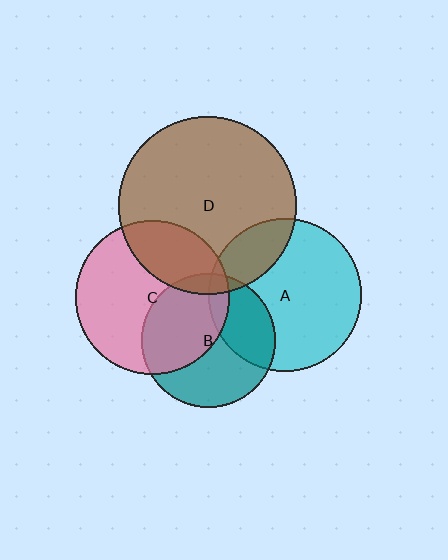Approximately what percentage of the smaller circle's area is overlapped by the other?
Approximately 10%.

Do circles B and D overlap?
Yes.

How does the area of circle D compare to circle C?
Approximately 1.4 times.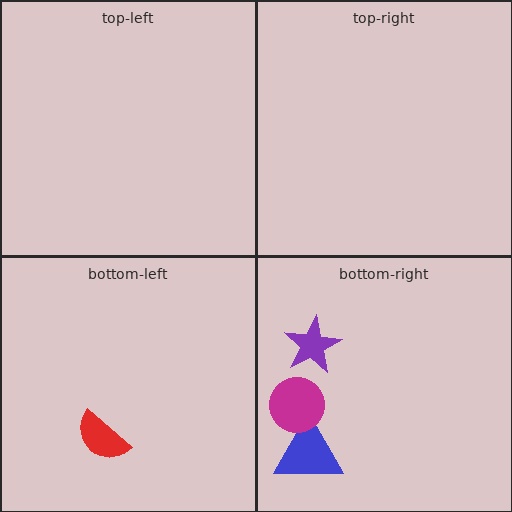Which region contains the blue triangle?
The bottom-right region.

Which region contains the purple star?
The bottom-right region.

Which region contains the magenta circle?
The bottom-right region.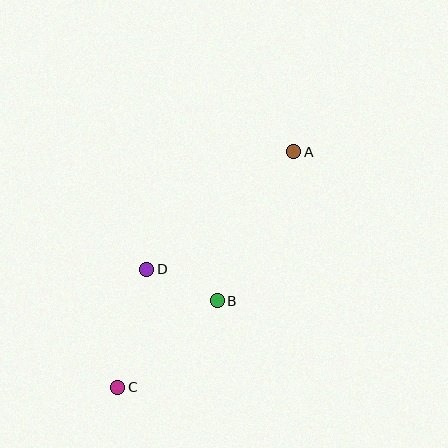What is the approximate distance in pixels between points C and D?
The distance between C and D is approximately 121 pixels.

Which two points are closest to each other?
Points B and D are closest to each other.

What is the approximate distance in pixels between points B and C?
The distance between B and C is approximately 131 pixels.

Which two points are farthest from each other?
Points A and C are farthest from each other.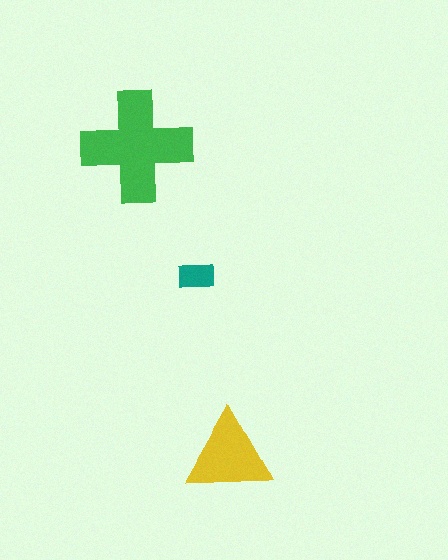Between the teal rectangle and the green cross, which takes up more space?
The green cross.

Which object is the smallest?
The teal rectangle.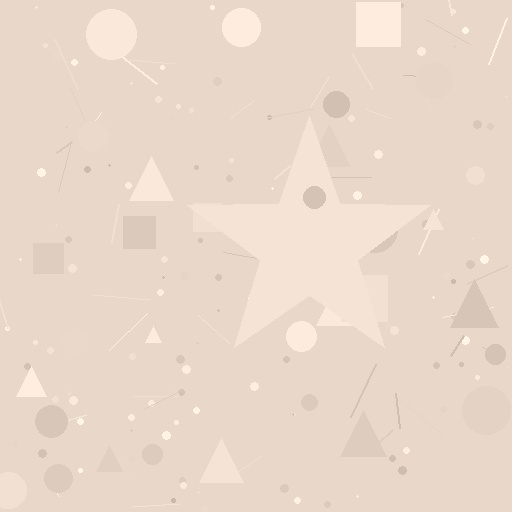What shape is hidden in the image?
A star is hidden in the image.